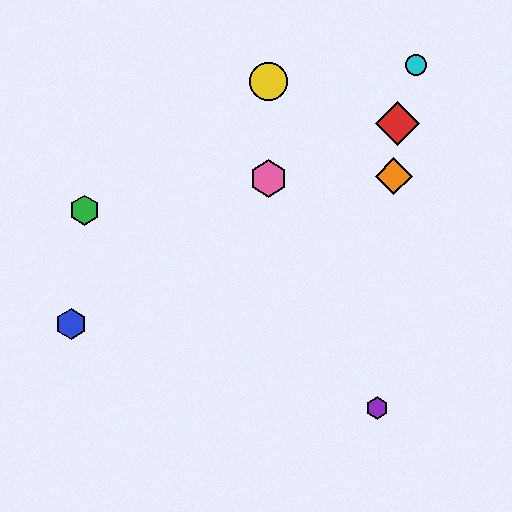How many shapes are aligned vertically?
2 shapes (the yellow circle, the pink hexagon) are aligned vertically.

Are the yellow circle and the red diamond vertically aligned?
No, the yellow circle is at x≈269 and the red diamond is at x≈398.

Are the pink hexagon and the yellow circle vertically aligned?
Yes, both are at x≈269.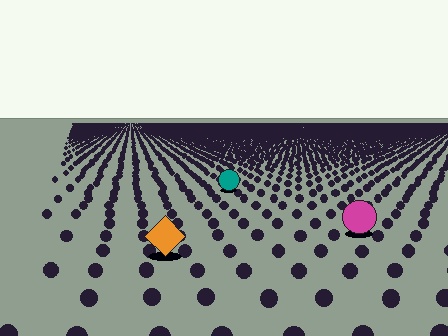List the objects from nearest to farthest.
From nearest to farthest: the orange diamond, the magenta circle, the teal circle.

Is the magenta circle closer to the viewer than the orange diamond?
No. The orange diamond is closer — you can tell from the texture gradient: the ground texture is coarser near it.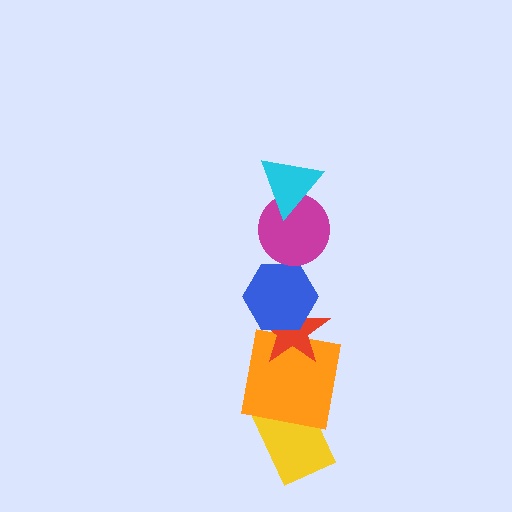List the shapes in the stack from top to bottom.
From top to bottom: the cyan triangle, the magenta circle, the blue hexagon, the red star, the orange square, the yellow rectangle.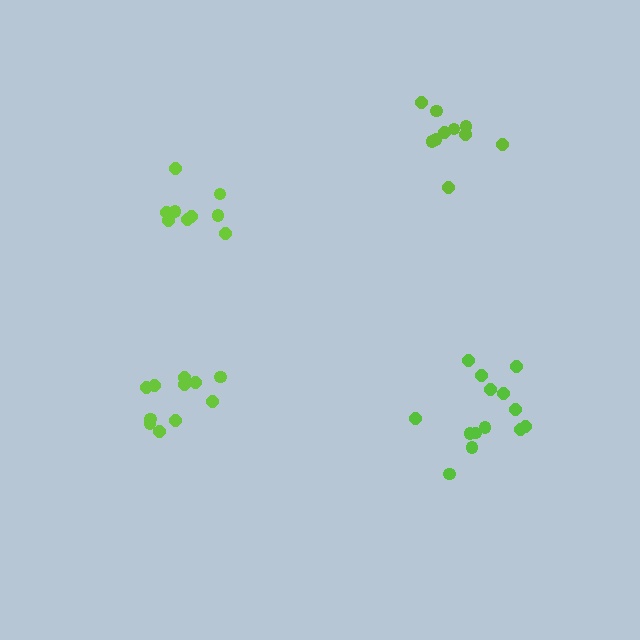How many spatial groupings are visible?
There are 4 spatial groupings.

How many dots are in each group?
Group 1: 14 dots, Group 2: 9 dots, Group 3: 11 dots, Group 4: 10 dots (44 total).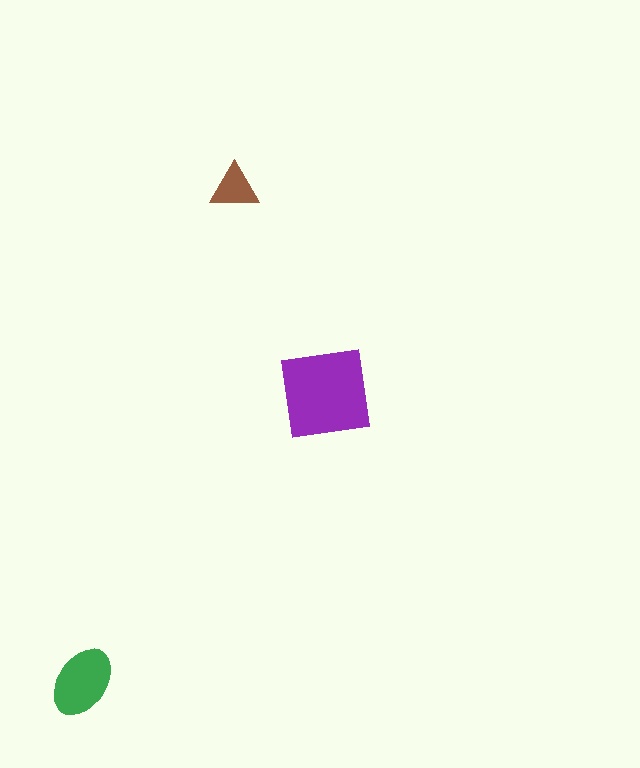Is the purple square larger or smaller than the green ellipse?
Larger.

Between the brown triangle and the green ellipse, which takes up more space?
The green ellipse.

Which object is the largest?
The purple square.